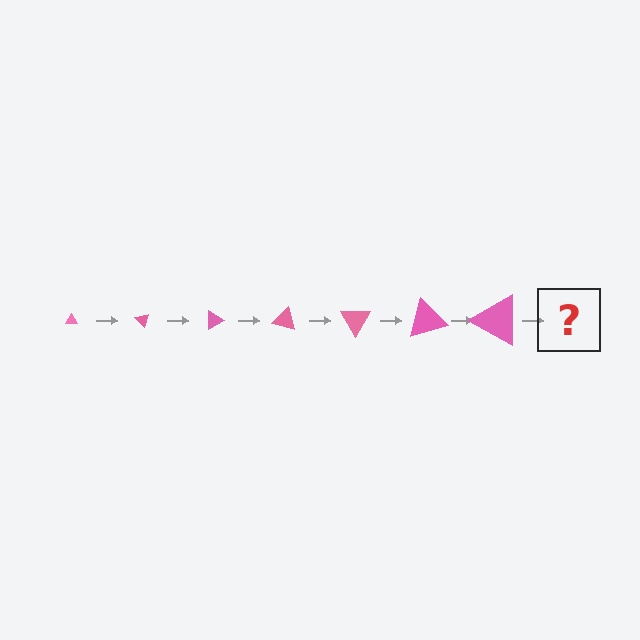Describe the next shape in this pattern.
It should be a triangle, larger than the previous one and rotated 315 degrees from the start.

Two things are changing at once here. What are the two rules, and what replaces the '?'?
The two rules are that the triangle grows larger each step and it rotates 45 degrees each step. The '?' should be a triangle, larger than the previous one and rotated 315 degrees from the start.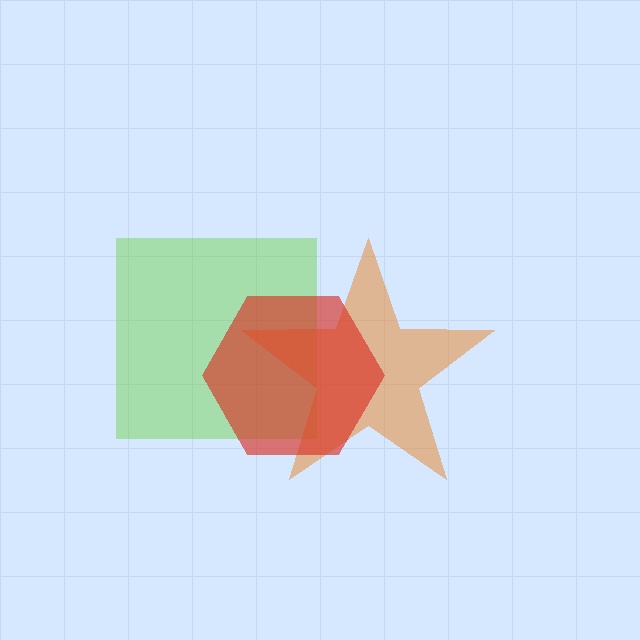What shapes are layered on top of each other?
The layered shapes are: a lime square, an orange star, a red hexagon.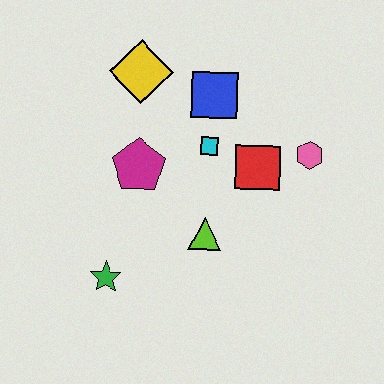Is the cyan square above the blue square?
No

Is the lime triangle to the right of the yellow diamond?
Yes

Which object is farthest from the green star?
The pink hexagon is farthest from the green star.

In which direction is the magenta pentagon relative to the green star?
The magenta pentagon is above the green star.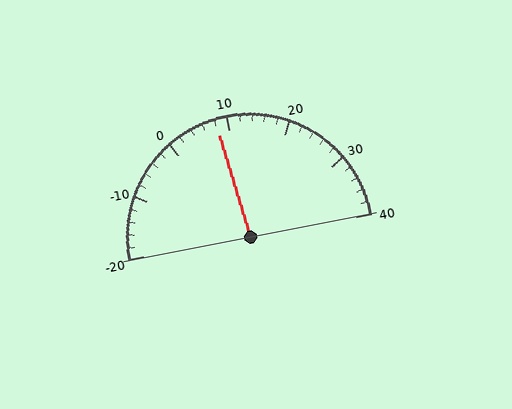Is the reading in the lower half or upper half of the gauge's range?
The reading is in the lower half of the range (-20 to 40).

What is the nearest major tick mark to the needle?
The nearest major tick mark is 10.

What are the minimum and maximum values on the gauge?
The gauge ranges from -20 to 40.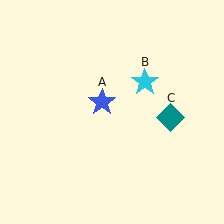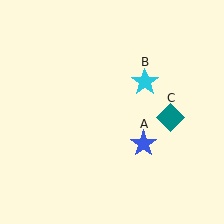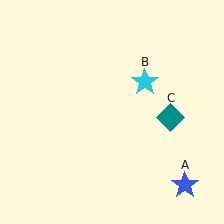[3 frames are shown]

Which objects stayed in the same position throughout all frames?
Cyan star (object B) and teal diamond (object C) remained stationary.